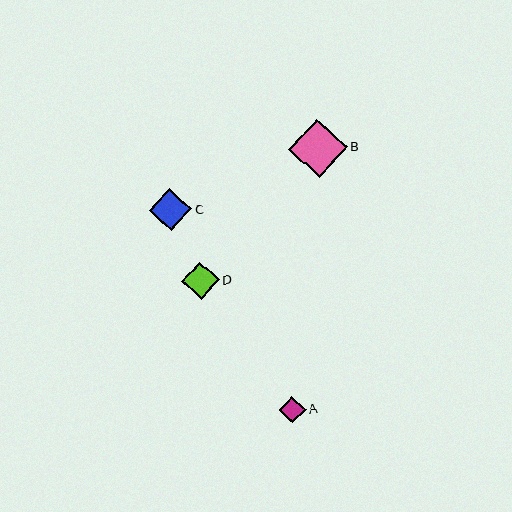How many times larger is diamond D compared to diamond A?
Diamond D is approximately 1.4 times the size of diamond A.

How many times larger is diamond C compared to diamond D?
Diamond C is approximately 1.1 times the size of diamond D.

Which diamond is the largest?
Diamond B is the largest with a size of approximately 58 pixels.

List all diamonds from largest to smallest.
From largest to smallest: B, C, D, A.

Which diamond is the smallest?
Diamond A is the smallest with a size of approximately 27 pixels.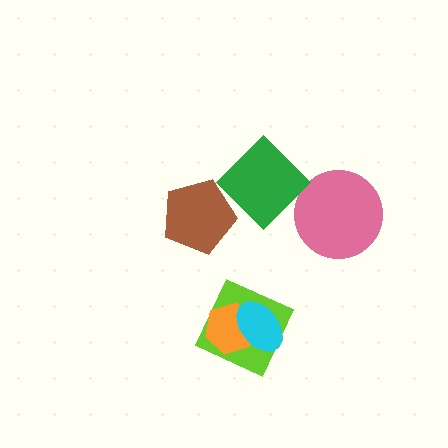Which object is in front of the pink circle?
The green diamond is in front of the pink circle.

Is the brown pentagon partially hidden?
Yes, it is partially covered by another shape.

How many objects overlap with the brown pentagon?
1 object overlaps with the brown pentagon.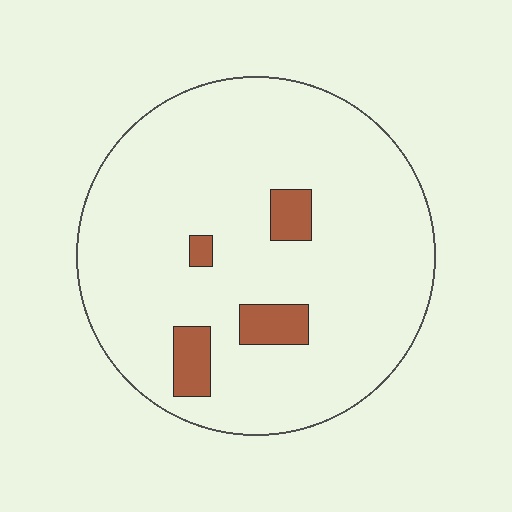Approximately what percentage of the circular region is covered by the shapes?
Approximately 10%.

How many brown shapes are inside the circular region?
4.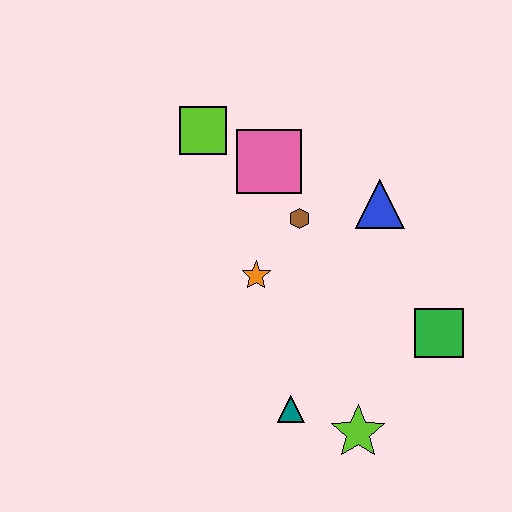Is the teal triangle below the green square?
Yes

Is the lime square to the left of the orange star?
Yes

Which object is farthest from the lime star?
The lime square is farthest from the lime star.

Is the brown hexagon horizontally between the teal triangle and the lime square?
No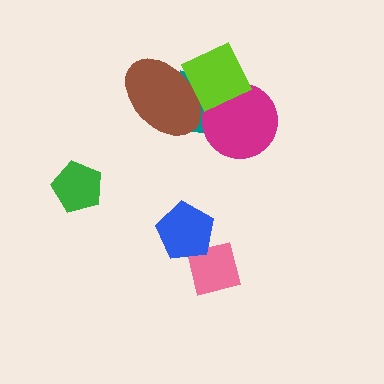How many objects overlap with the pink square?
1 object overlaps with the pink square.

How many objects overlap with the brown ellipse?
2 objects overlap with the brown ellipse.